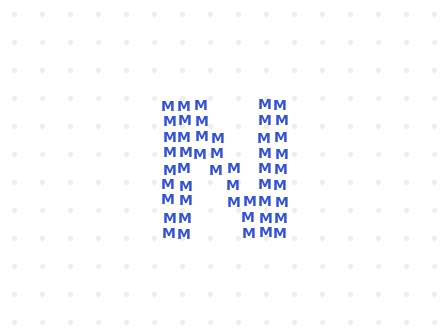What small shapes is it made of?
It is made of small letter M's.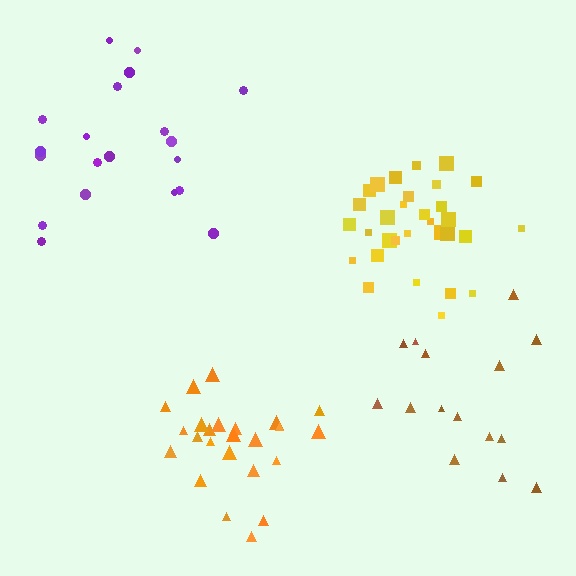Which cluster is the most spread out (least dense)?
Purple.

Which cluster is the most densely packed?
Yellow.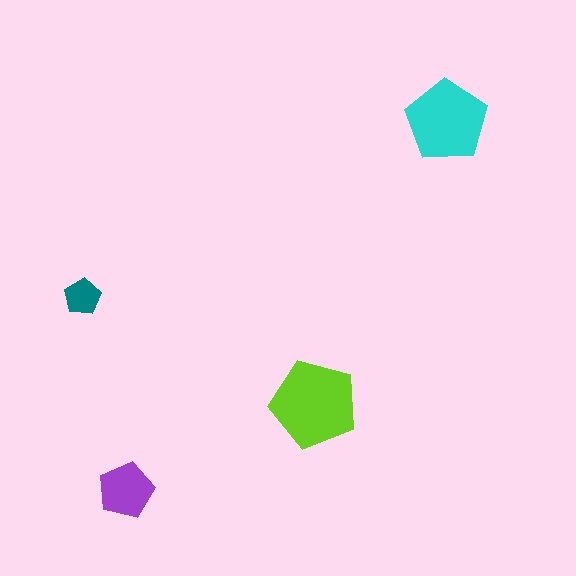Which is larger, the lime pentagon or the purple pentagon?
The lime one.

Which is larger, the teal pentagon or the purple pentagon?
The purple one.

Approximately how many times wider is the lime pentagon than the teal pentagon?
About 2.5 times wider.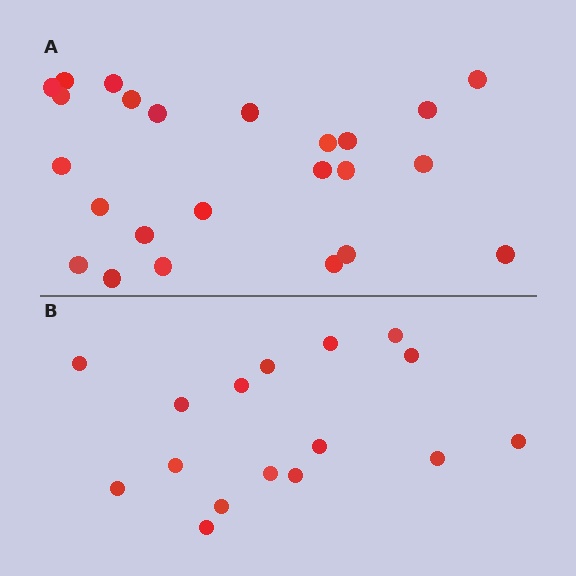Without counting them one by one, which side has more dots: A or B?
Region A (the top region) has more dots.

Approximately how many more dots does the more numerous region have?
Region A has roughly 8 or so more dots than region B.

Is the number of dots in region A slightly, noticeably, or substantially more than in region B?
Region A has substantially more. The ratio is roughly 1.5 to 1.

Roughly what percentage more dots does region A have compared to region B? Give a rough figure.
About 50% more.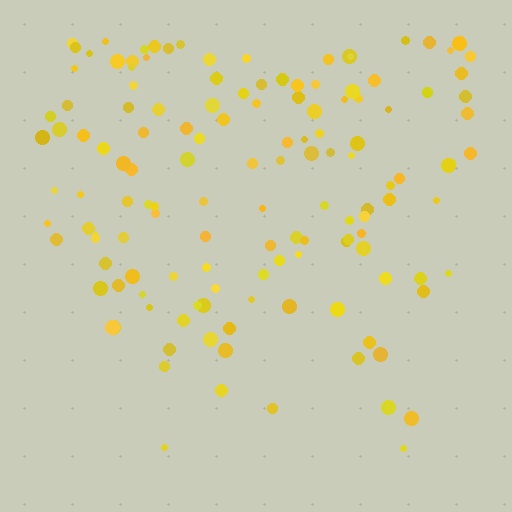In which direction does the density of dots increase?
From bottom to top, with the top side densest.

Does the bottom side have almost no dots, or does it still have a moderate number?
Still a moderate number, just noticeably fewer than the top.